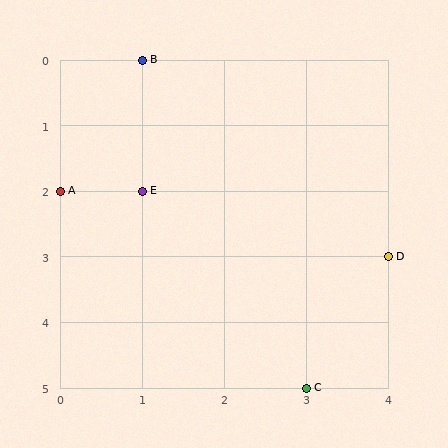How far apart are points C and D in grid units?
Points C and D are 1 column and 2 rows apart (about 2.2 grid units diagonally).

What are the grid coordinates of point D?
Point D is at grid coordinates (4, 3).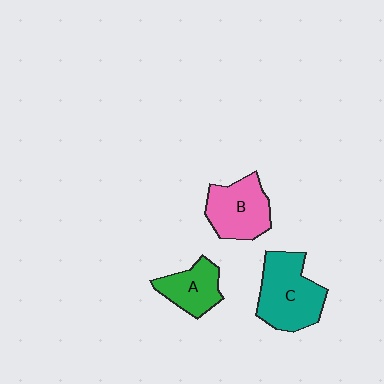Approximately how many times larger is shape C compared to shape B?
Approximately 1.3 times.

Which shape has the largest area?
Shape C (teal).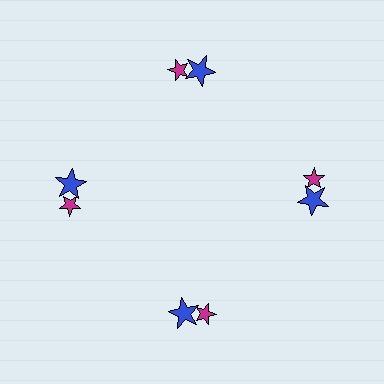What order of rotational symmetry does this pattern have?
This pattern has 4-fold rotational symmetry.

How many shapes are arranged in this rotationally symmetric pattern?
There are 8 shapes, arranged in 4 groups of 2.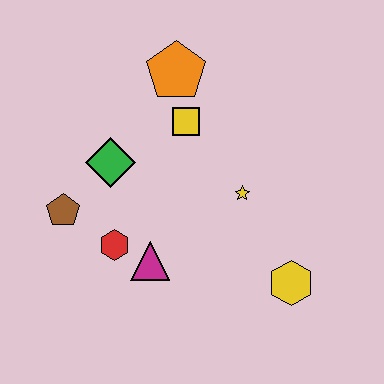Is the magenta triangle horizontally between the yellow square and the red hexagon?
Yes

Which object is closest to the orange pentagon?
The yellow square is closest to the orange pentagon.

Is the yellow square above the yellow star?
Yes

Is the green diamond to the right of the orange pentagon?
No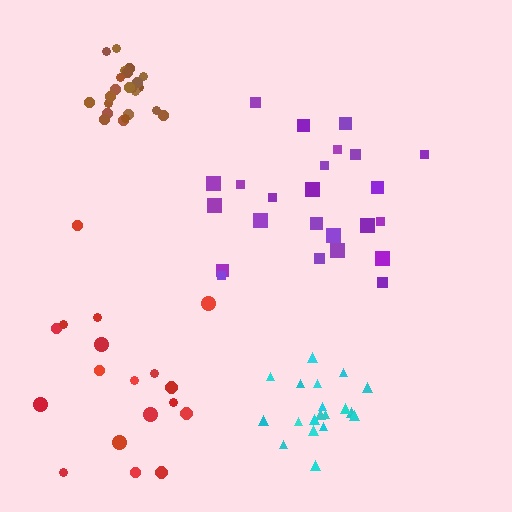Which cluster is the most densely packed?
Brown.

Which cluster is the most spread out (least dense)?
Red.